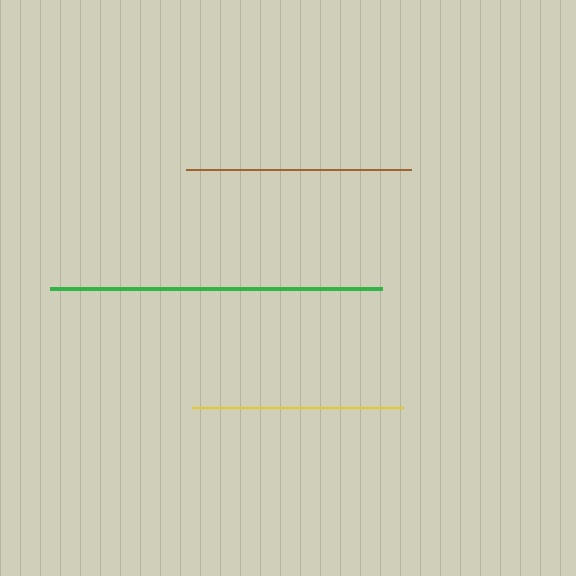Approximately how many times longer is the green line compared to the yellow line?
The green line is approximately 1.6 times the length of the yellow line.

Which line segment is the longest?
The green line is the longest at approximately 333 pixels.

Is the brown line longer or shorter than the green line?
The green line is longer than the brown line.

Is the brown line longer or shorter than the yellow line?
The brown line is longer than the yellow line.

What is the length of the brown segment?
The brown segment is approximately 226 pixels long.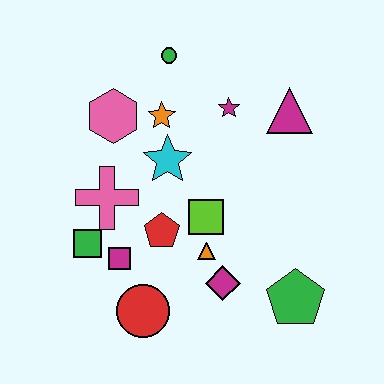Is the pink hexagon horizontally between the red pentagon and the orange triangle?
No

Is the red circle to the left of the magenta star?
Yes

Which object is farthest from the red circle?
The green circle is farthest from the red circle.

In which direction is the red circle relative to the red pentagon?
The red circle is below the red pentagon.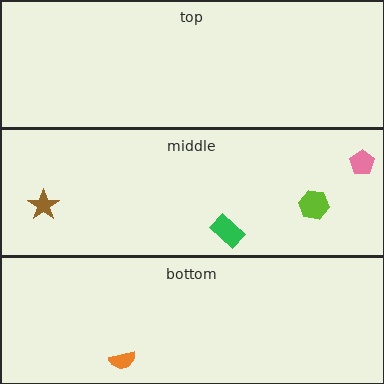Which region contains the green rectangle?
The middle region.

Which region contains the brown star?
The middle region.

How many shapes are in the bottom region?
1.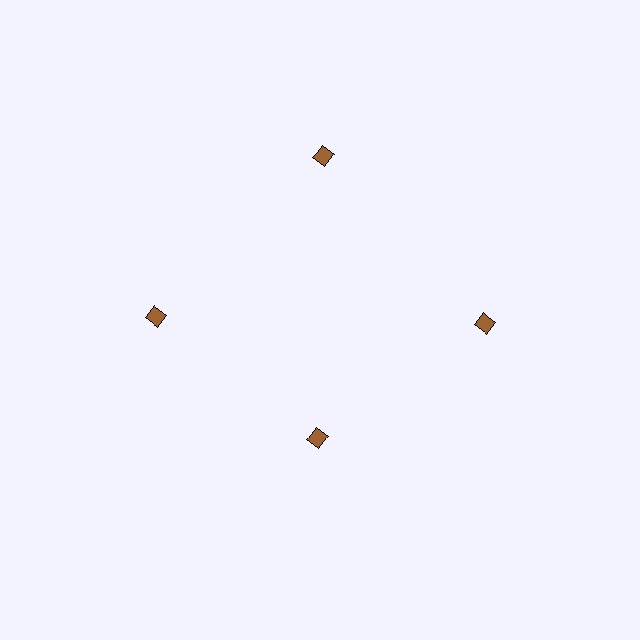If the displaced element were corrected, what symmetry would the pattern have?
It would have 4-fold rotational symmetry — the pattern would map onto itself every 90 degrees.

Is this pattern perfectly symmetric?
No. The 4 brown diamonds are arranged in a ring, but one element near the 6 o'clock position is pulled inward toward the center, breaking the 4-fold rotational symmetry.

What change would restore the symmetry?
The symmetry would be restored by moving it outward, back onto the ring so that all 4 diamonds sit at equal angles and equal distance from the center.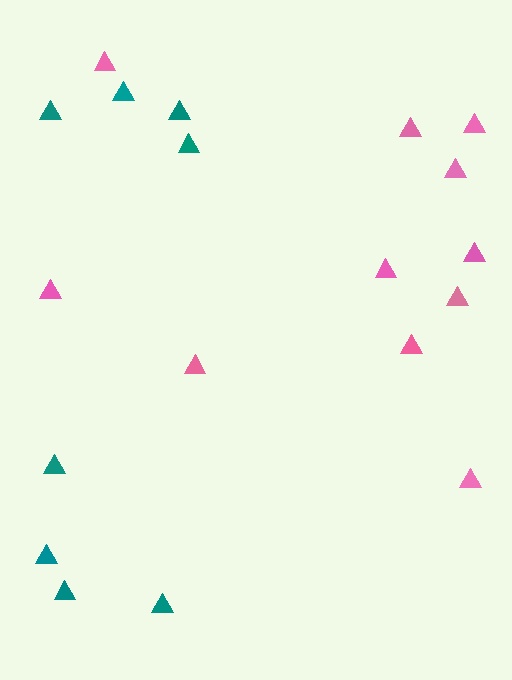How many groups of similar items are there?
There are 2 groups: one group of pink triangles (11) and one group of teal triangles (8).